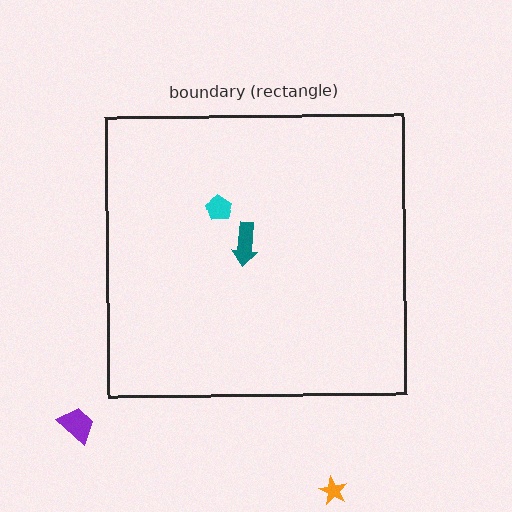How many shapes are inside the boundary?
2 inside, 2 outside.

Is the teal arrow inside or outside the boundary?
Inside.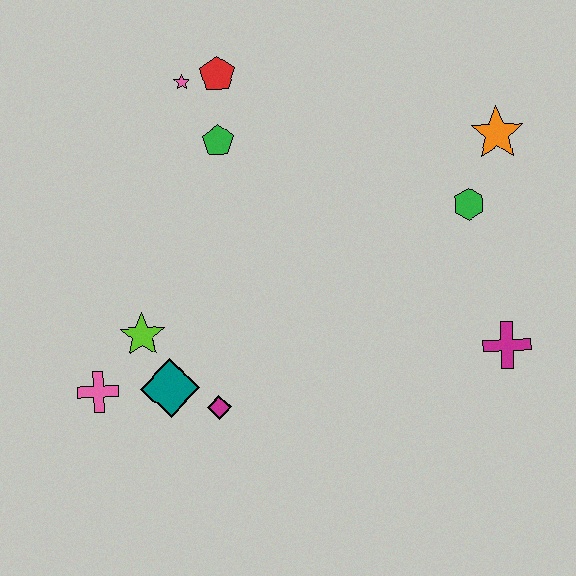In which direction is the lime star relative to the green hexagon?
The lime star is to the left of the green hexagon.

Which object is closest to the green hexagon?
The orange star is closest to the green hexagon.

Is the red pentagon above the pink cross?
Yes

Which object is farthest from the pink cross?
The orange star is farthest from the pink cross.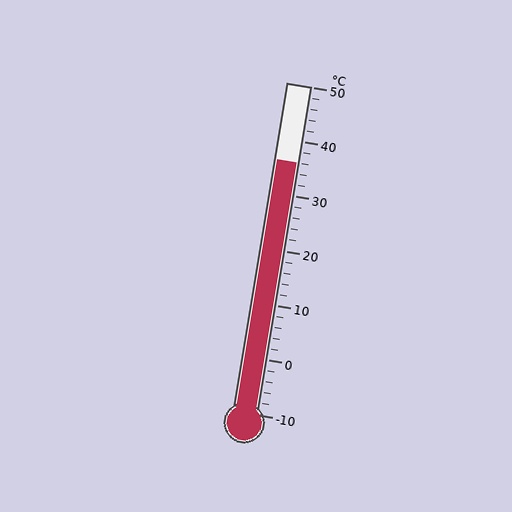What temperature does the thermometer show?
The thermometer shows approximately 36°C.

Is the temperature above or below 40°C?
The temperature is below 40°C.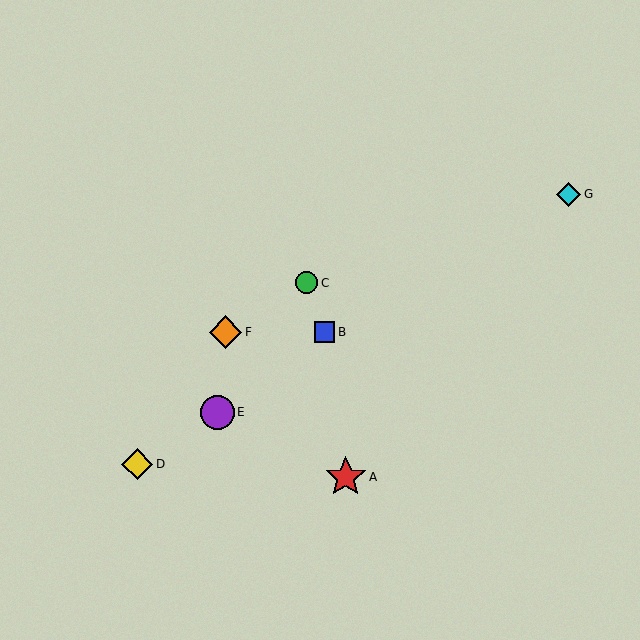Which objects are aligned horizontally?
Objects B, F are aligned horizontally.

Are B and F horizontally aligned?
Yes, both are at y≈332.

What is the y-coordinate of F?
Object F is at y≈332.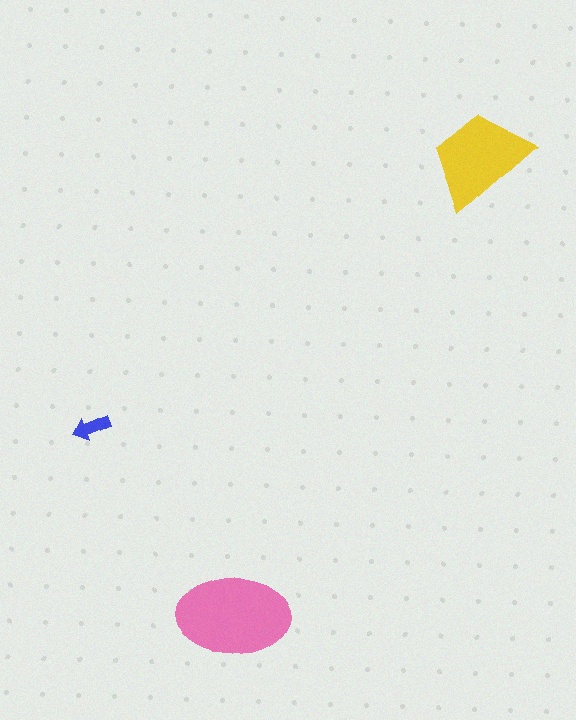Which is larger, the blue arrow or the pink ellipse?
The pink ellipse.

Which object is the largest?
The pink ellipse.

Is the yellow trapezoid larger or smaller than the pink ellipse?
Smaller.